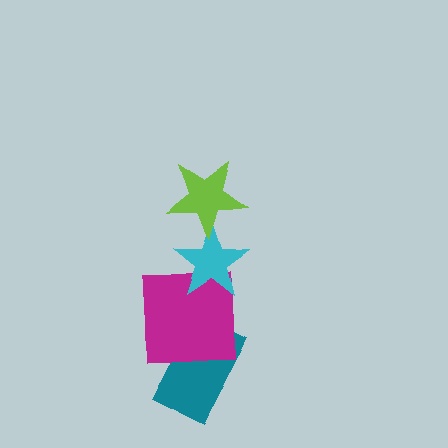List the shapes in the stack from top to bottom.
From top to bottom: the lime star, the cyan star, the magenta square, the teal rectangle.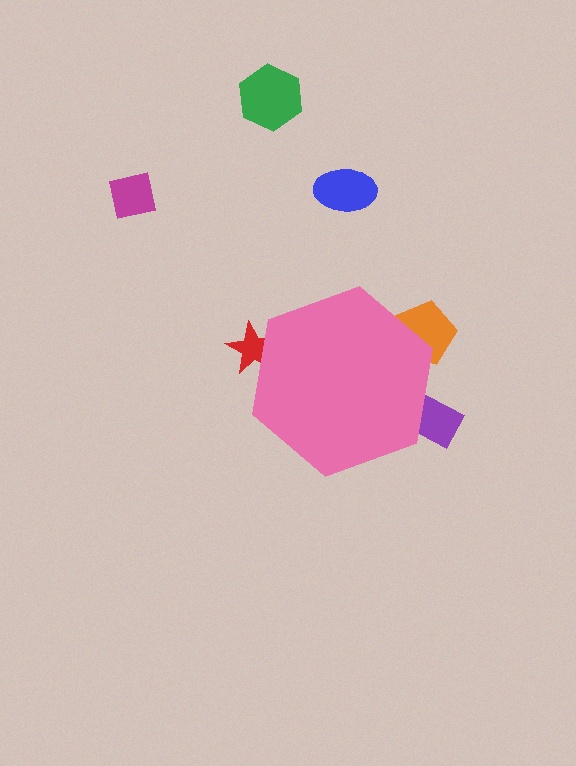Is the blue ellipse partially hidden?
No, the blue ellipse is fully visible.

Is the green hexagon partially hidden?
No, the green hexagon is fully visible.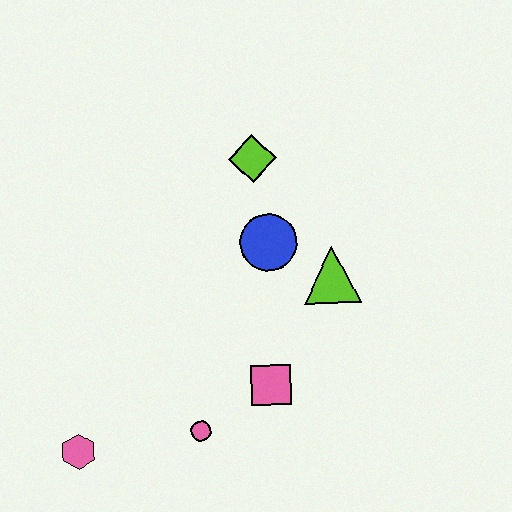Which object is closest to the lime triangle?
The blue circle is closest to the lime triangle.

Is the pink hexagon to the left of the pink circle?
Yes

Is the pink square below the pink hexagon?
No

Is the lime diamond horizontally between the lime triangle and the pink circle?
Yes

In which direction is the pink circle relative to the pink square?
The pink circle is to the left of the pink square.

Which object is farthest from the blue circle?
The pink hexagon is farthest from the blue circle.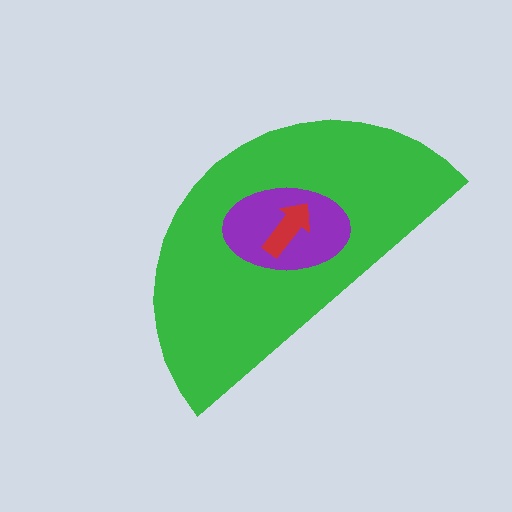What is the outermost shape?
The green semicircle.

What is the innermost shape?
The red arrow.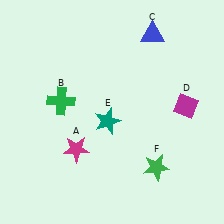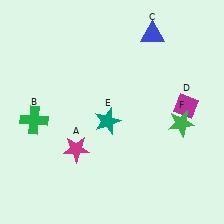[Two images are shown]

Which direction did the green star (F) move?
The green star (F) moved up.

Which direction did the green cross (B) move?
The green cross (B) moved left.